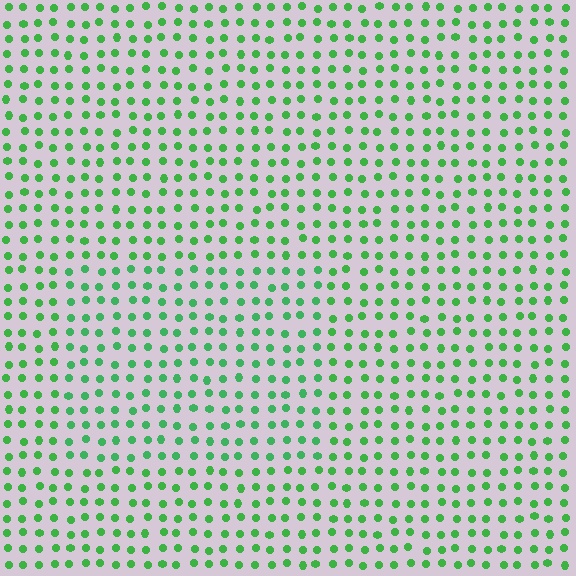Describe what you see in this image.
The image is filled with small green elements in a uniform arrangement. A rectangle-shaped region is visible where the elements are tinted to a slightly different hue, forming a subtle color boundary.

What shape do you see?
I see a rectangle.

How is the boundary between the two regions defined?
The boundary is defined purely by a slight shift in hue (about 14 degrees). Spacing, size, and orientation are identical on both sides.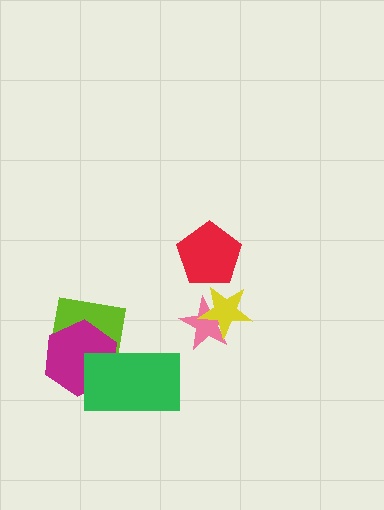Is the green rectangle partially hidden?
No, no other shape covers it.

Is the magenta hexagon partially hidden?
Yes, it is partially covered by another shape.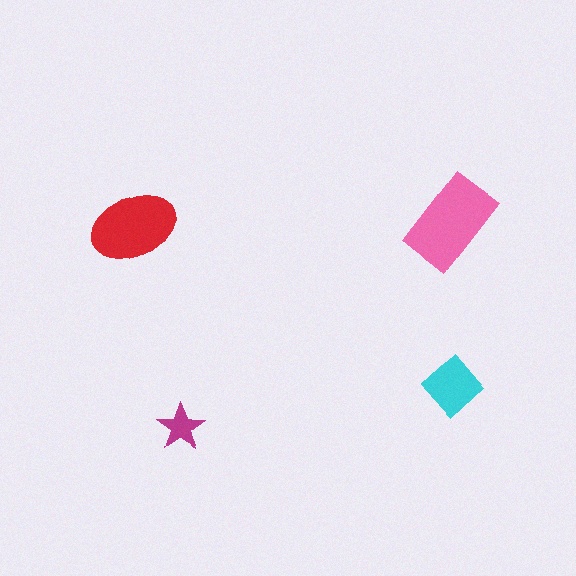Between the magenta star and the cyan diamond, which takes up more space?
The cyan diamond.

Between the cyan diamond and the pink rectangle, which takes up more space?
The pink rectangle.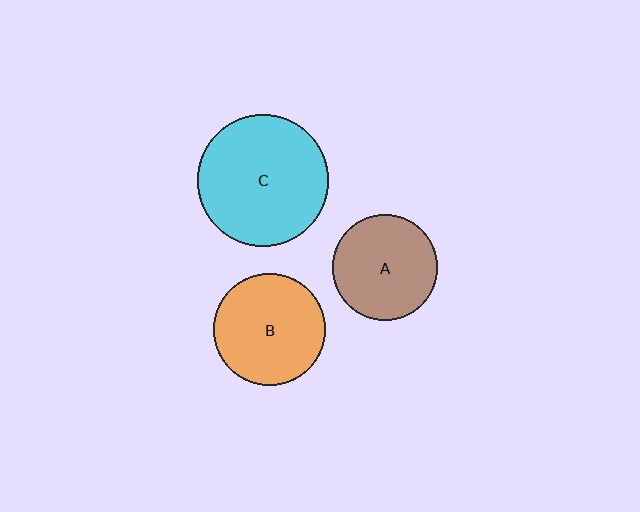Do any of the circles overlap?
No, none of the circles overlap.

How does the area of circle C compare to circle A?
Approximately 1.5 times.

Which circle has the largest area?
Circle C (cyan).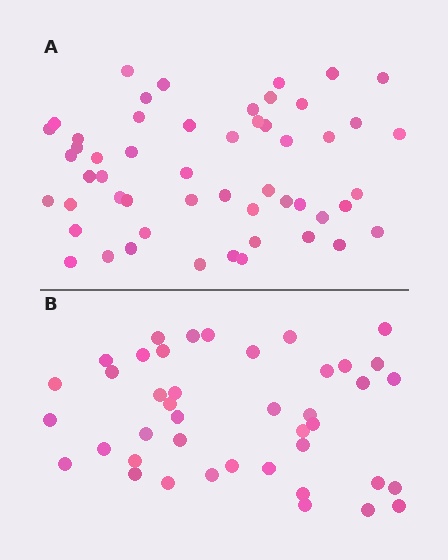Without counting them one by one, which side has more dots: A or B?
Region A (the top region) has more dots.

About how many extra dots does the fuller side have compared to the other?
Region A has roughly 12 or so more dots than region B.